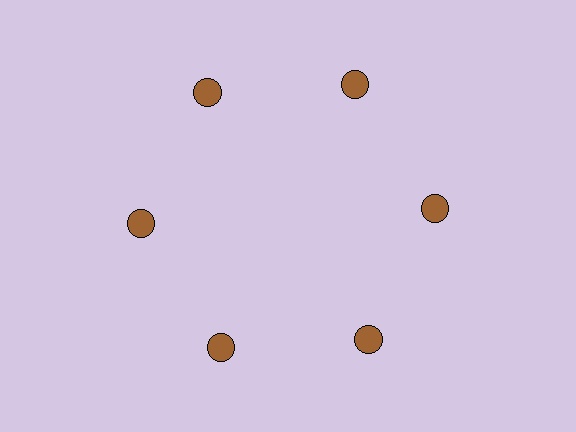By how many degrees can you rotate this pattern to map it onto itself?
The pattern maps onto itself every 60 degrees of rotation.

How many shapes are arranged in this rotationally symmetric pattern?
There are 6 shapes, arranged in 6 groups of 1.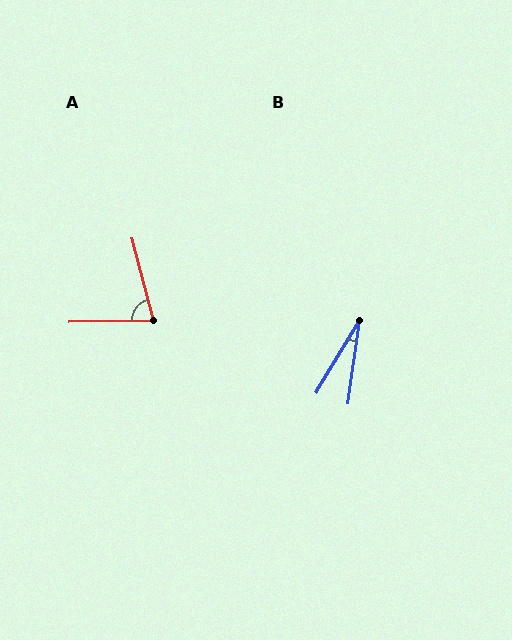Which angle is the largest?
A, at approximately 76 degrees.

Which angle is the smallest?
B, at approximately 23 degrees.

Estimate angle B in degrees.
Approximately 23 degrees.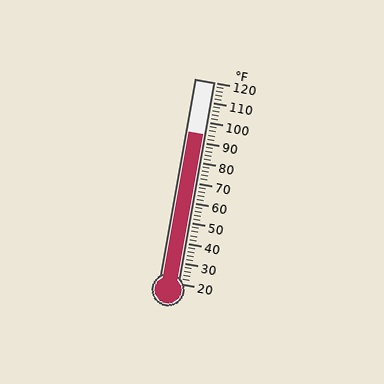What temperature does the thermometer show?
The thermometer shows approximately 94°F.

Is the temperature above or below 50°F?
The temperature is above 50°F.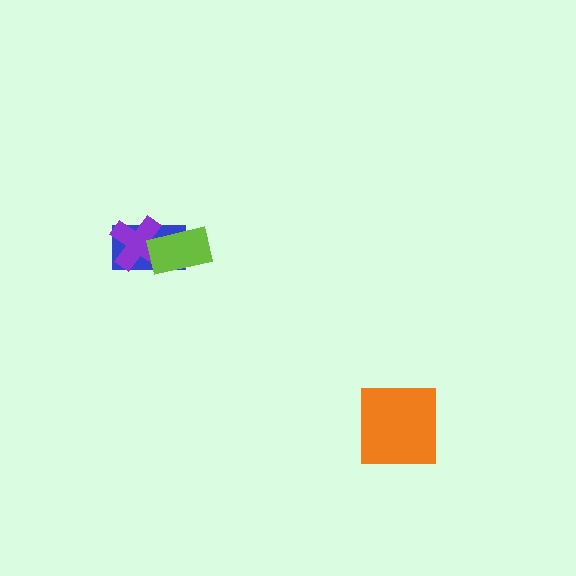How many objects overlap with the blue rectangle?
2 objects overlap with the blue rectangle.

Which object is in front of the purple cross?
The lime rectangle is in front of the purple cross.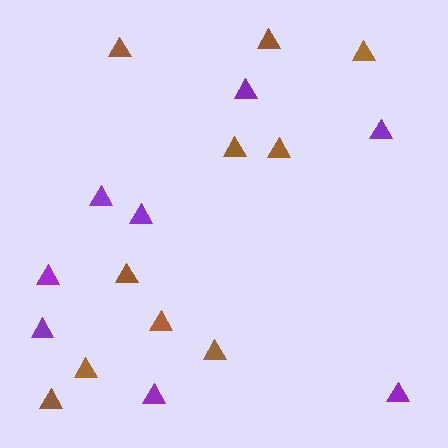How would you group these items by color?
There are 2 groups: one group of brown triangles (10) and one group of purple triangles (8).